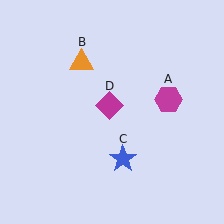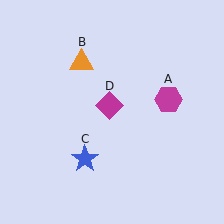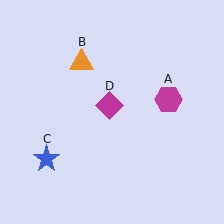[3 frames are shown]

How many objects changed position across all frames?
1 object changed position: blue star (object C).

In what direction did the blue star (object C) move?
The blue star (object C) moved left.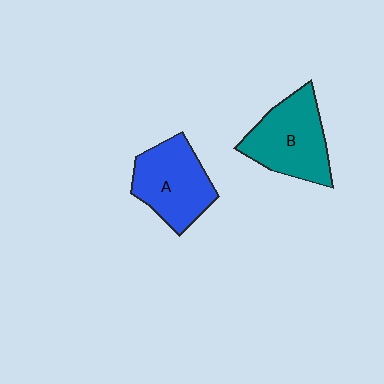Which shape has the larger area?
Shape B (teal).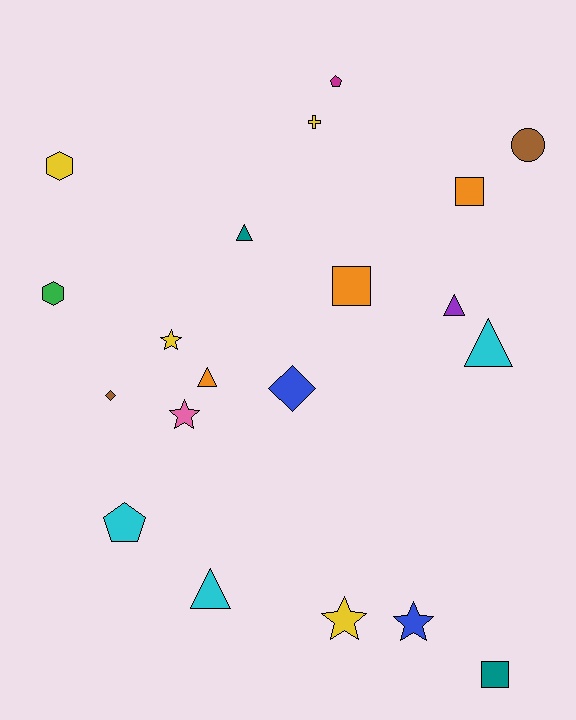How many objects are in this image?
There are 20 objects.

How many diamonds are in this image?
There are 2 diamonds.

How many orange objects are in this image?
There are 3 orange objects.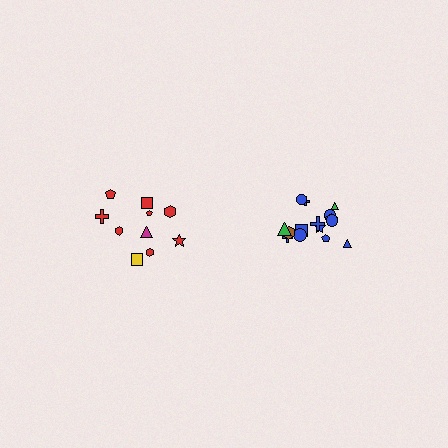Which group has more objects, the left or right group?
The right group.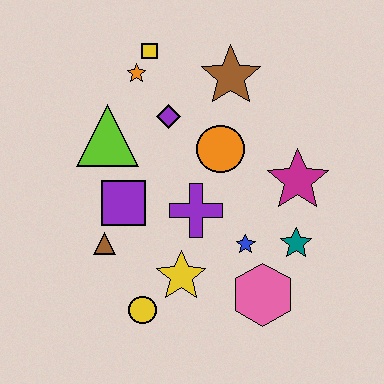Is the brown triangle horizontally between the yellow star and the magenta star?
No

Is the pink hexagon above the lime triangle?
No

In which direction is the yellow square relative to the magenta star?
The yellow square is to the left of the magenta star.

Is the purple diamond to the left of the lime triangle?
No